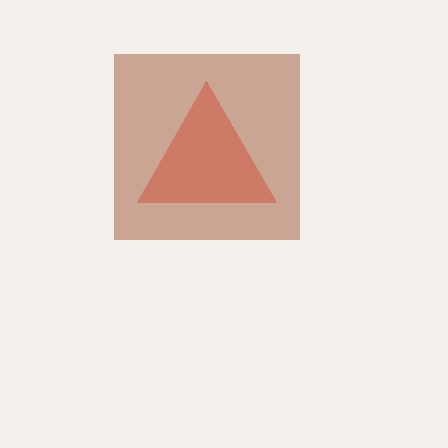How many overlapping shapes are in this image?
There are 2 overlapping shapes in the image.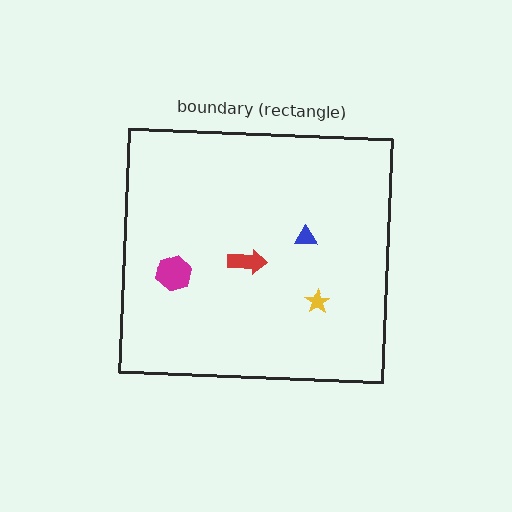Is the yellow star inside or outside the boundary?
Inside.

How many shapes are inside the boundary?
4 inside, 0 outside.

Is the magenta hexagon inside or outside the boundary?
Inside.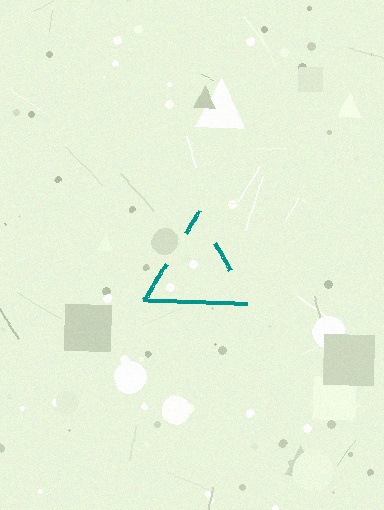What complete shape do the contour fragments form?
The contour fragments form a triangle.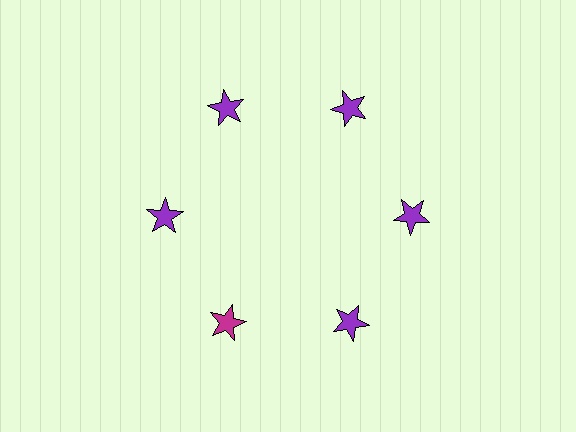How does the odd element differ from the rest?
It has a different color: magenta instead of purple.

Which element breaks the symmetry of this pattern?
The magenta star at roughly the 7 o'clock position breaks the symmetry. All other shapes are purple stars.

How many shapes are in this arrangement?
There are 6 shapes arranged in a ring pattern.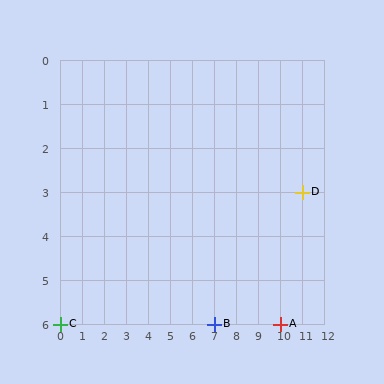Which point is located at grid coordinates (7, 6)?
Point B is at (7, 6).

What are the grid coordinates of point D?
Point D is at grid coordinates (11, 3).